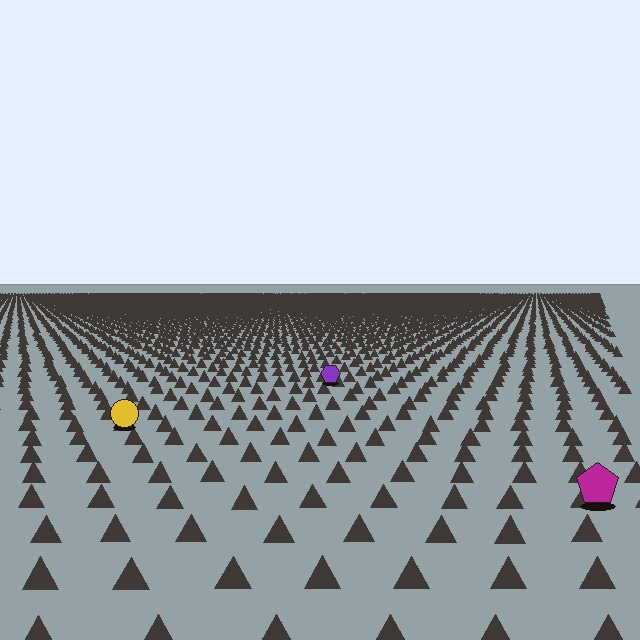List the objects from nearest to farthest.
From nearest to farthest: the magenta pentagon, the yellow circle, the purple hexagon.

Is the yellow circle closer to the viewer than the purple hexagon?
Yes. The yellow circle is closer — you can tell from the texture gradient: the ground texture is coarser near it.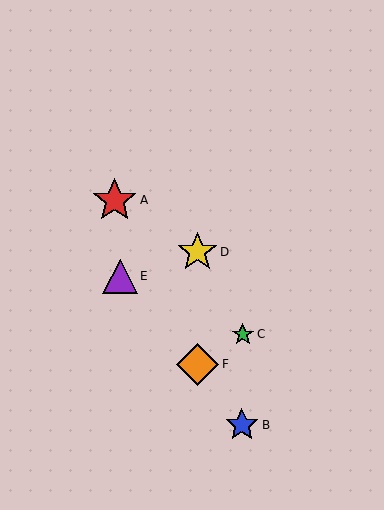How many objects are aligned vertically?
2 objects (D, F) are aligned vertically.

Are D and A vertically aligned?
No, D is at x≈197 and A is at x≈115.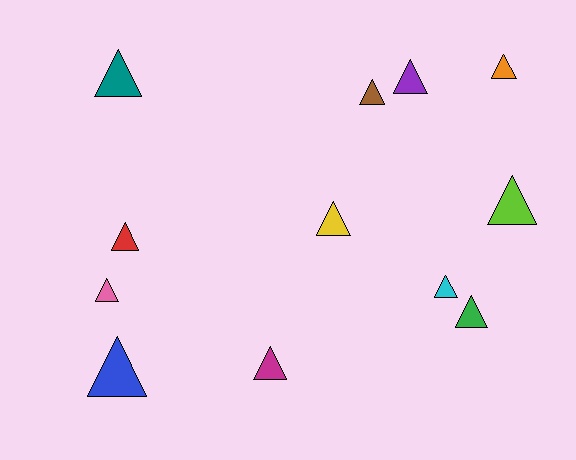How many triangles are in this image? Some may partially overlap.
There are 12 triangles.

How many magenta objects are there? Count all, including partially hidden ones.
There is 1 magenta object.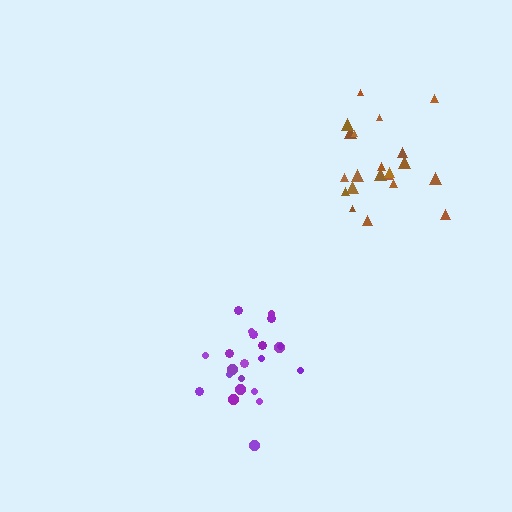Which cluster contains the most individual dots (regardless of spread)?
Purple (22).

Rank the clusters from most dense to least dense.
purple, brown.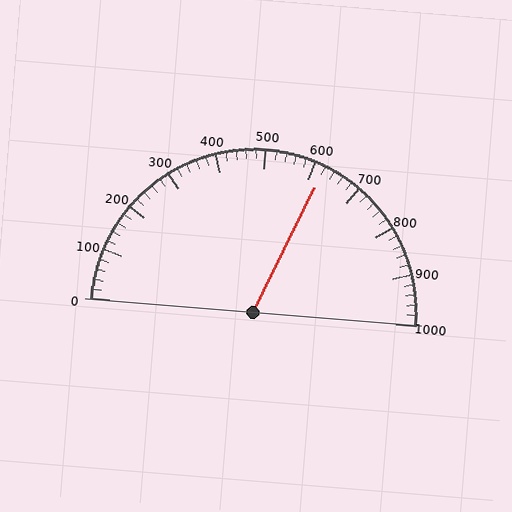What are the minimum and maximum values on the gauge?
The gauge ranges from 0 to 1000.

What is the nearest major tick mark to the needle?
The nearest major tick mark is 600.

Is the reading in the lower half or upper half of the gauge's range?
The reading is in the upper half of the range (0 to 1000).